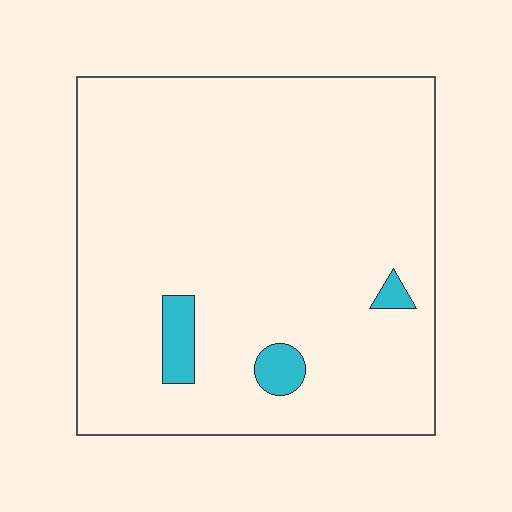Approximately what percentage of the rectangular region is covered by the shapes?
Approximately 5%.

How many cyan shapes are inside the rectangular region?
3.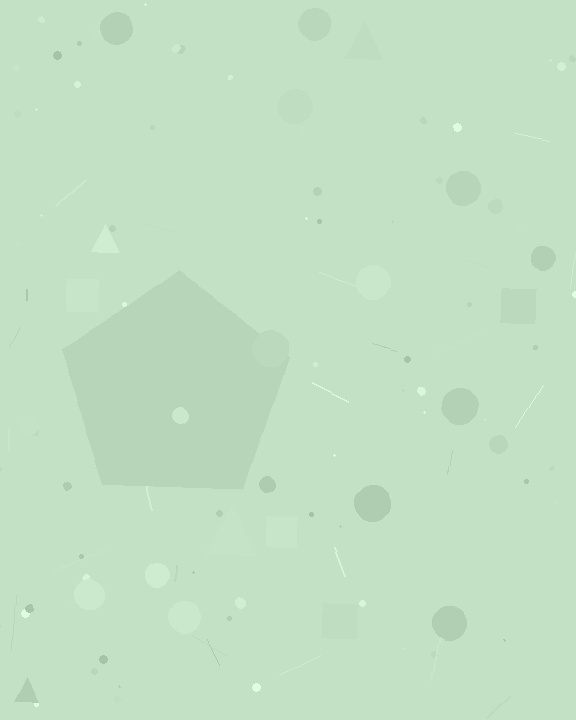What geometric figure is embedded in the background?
A pentagon is embedded in the background.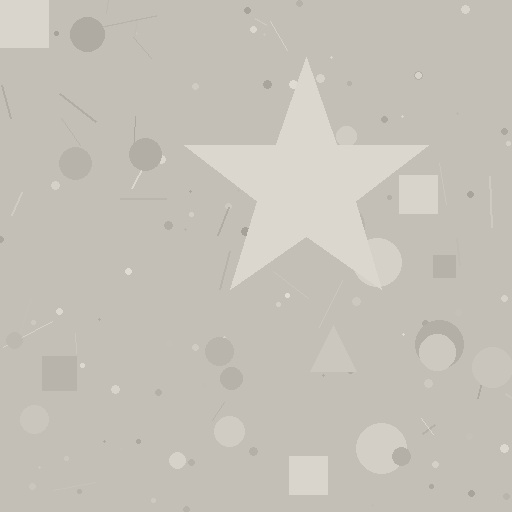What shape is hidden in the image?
A star is hidden in the image.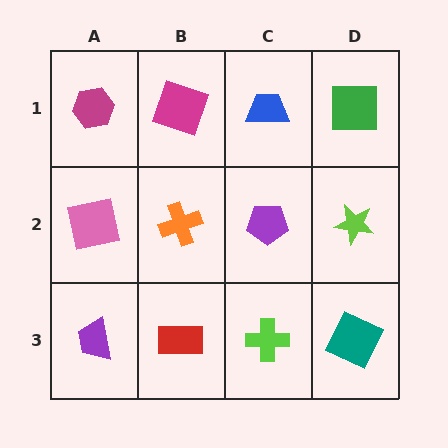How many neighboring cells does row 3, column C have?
3.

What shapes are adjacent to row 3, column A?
A pink square (row 2, column A), a red rectangle (row 3, column B).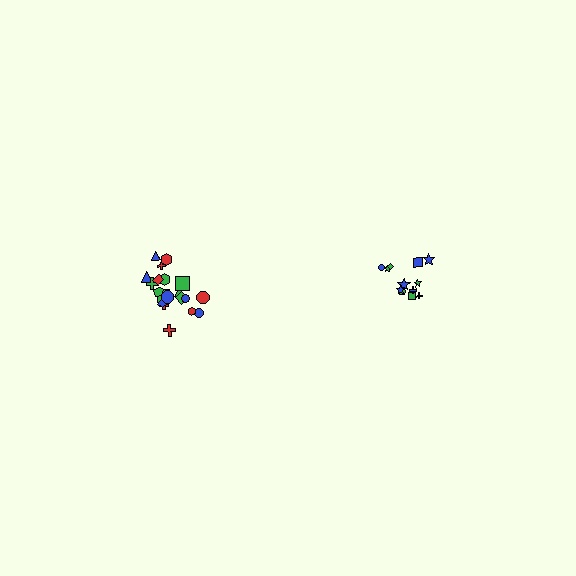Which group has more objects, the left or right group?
The left group.